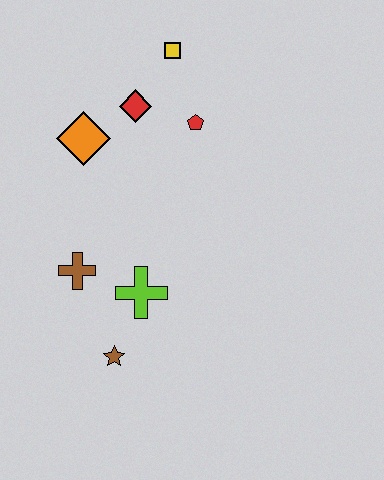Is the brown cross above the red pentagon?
No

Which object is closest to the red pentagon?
The red diamond is closest to the red pentagon.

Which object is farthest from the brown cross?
The yellow square is farthest from the brown cross.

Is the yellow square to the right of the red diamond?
Yes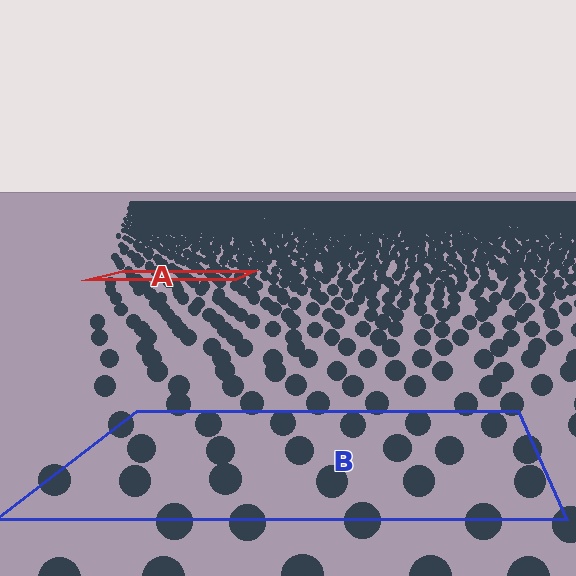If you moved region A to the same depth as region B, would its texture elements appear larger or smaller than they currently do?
They would appear larger. At a closer depth, the same texture elements are projected at a bigger on-screen size.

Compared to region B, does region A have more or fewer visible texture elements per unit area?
Region A has more texture elements per unit area — they are packed more densely because it is farther away.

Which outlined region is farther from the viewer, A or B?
Region A is farther from the viewer — the texture elements inside it appear smaller and more densely packed.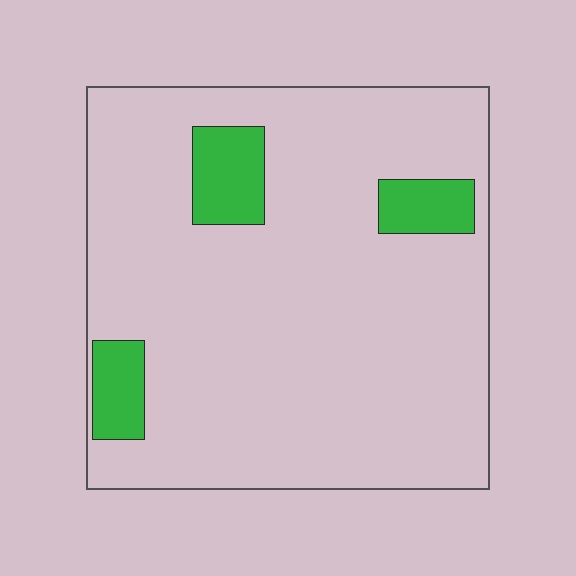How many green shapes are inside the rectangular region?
3.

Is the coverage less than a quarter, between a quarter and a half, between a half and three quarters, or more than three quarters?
Less than a quarter.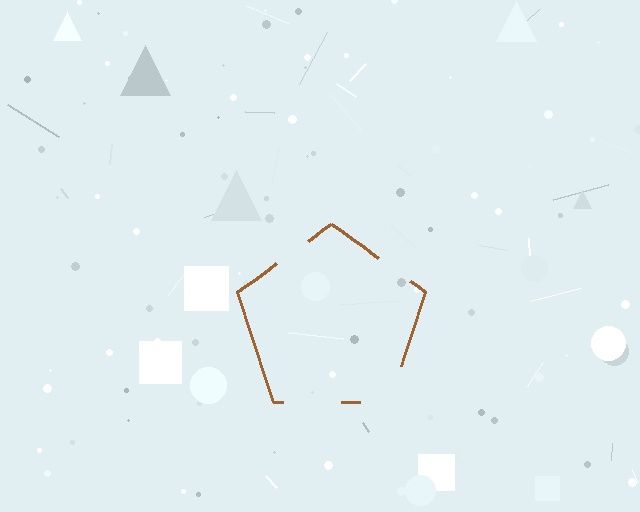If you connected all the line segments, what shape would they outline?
They would outline a pentagon.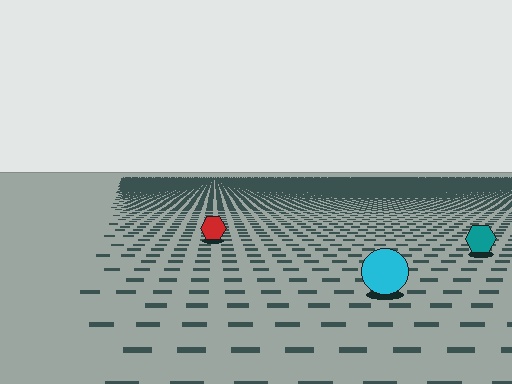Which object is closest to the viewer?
The cyan circle is closest. The texture marks near it are larger and more spread out.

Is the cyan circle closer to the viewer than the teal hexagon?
Yes. The cyan circle is closer — you can tell from the texture gradient: the ground texture is coarser near it.